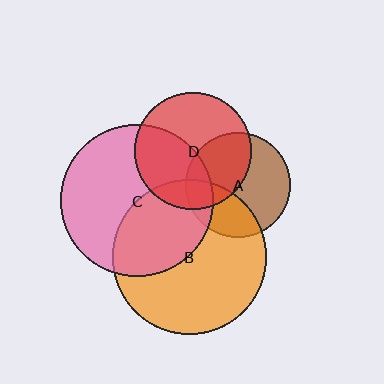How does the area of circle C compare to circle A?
Approximately 2.1 times.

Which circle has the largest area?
Circle B (orange).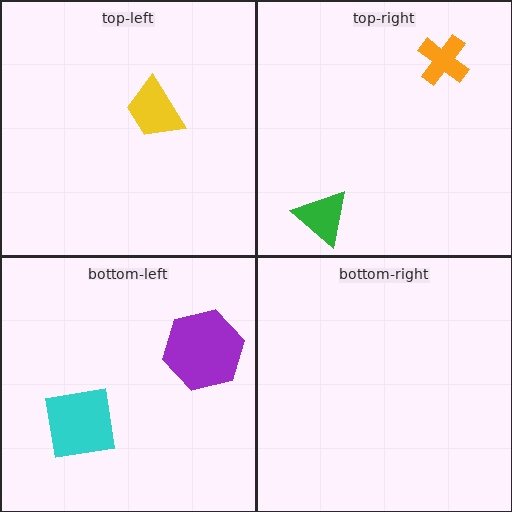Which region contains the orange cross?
The top-right region.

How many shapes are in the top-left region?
1.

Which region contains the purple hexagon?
The bottom-left region.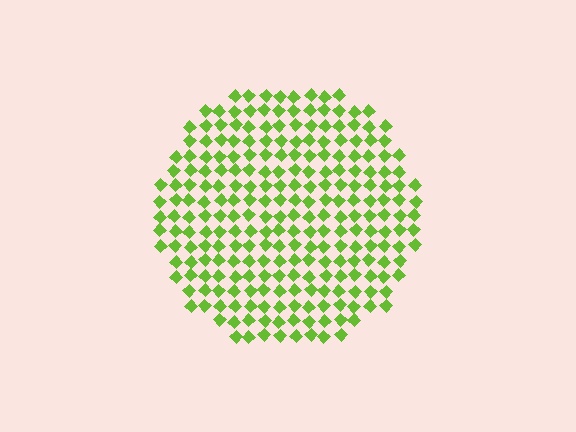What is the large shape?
The large shape is a circle.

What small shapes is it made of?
It is made of small diamonds.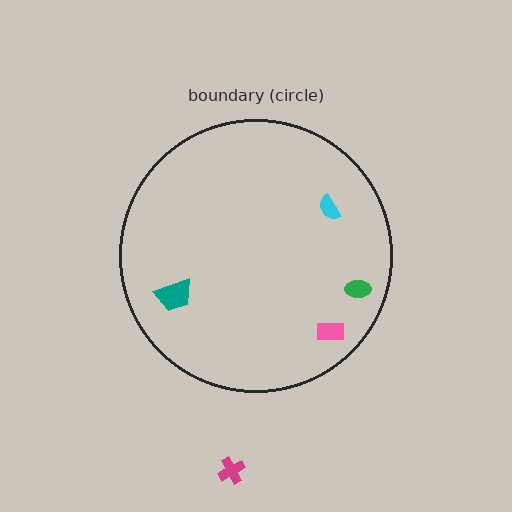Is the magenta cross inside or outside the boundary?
Outside.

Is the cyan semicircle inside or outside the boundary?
Inside.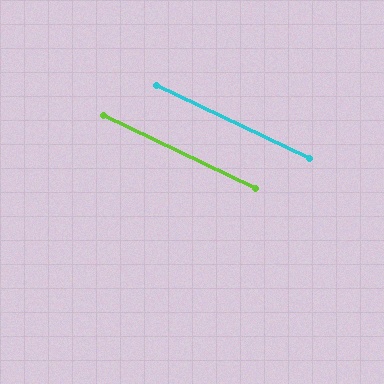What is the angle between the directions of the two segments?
Approximately 0 degrees.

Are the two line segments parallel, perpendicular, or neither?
Parallel — their directions differ by only 0.3°.